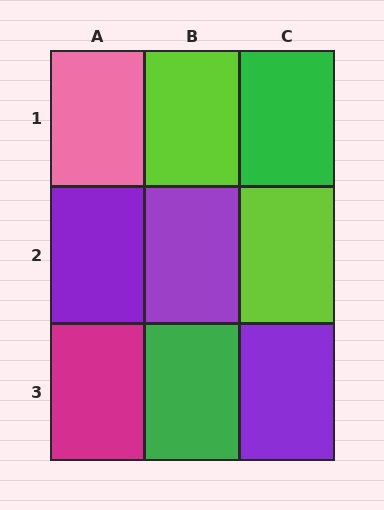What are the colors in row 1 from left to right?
Pink, lime, green.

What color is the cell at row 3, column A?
Magenta.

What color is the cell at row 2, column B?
Purple.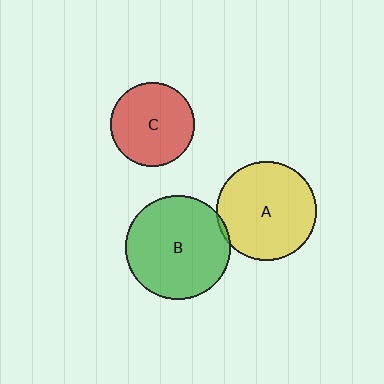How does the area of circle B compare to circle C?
Approximately 1.5 times.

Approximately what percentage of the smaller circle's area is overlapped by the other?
Approximately 5%.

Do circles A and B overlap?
Yes.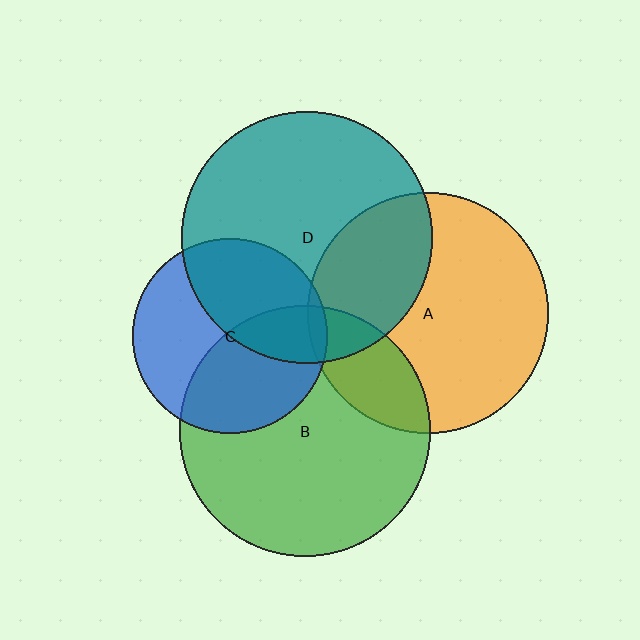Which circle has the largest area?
Circle D (teal).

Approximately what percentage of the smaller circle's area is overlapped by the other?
Approximately 15%.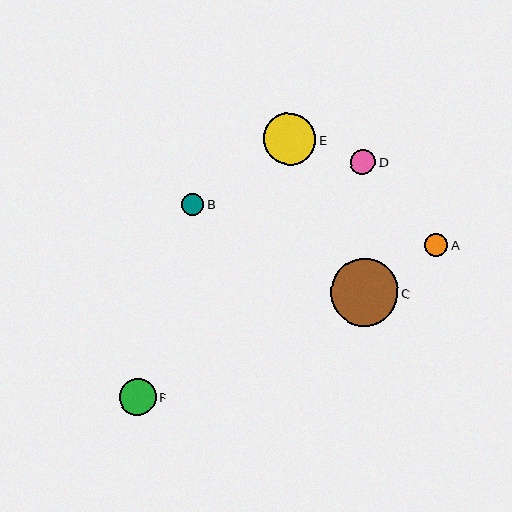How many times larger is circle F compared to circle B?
Circle F is approximately 1.6 times the size of circle B.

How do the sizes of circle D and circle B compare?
Circle D and circle B are approximately the same size.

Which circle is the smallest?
Circle A is the smallest with a size of approximately 23 pixels.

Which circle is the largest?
Circle C is the largest with a size of approximately 67 pixels.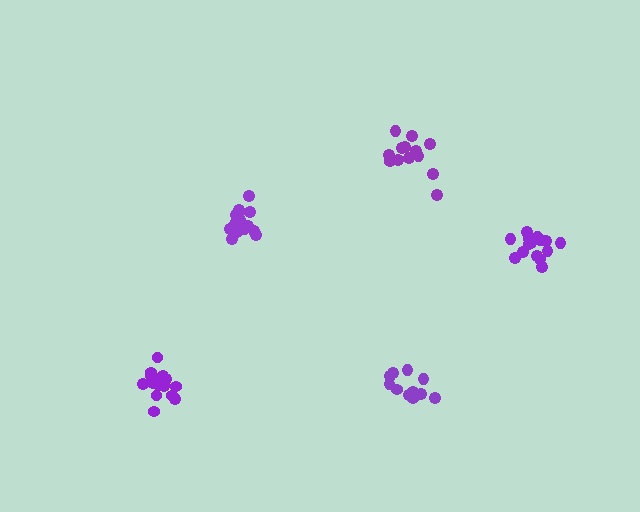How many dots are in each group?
Group 1: 16 dots, Group 2: 14 dots, Group 3: 16 dots, Group 4: 15 dots, Group 5: 11 dots (72 total).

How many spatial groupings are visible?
There are 5 spatial groupings.